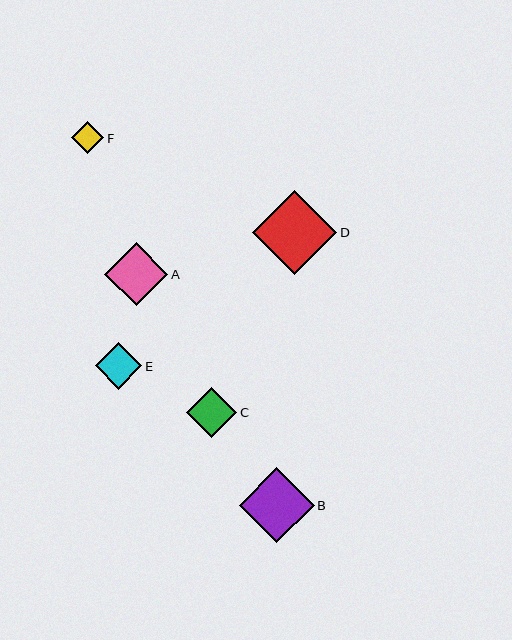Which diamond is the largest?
Diamond D is the largest with a size of approximately 84 pixels.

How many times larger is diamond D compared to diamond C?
Diamond D is approximately 1.7 times the size of diamond C.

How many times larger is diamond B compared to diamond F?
Diamond B is approximately 2.3 times the size of diamond F.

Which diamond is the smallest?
Diamond F is the smallest with a size of approximately 32 pixels.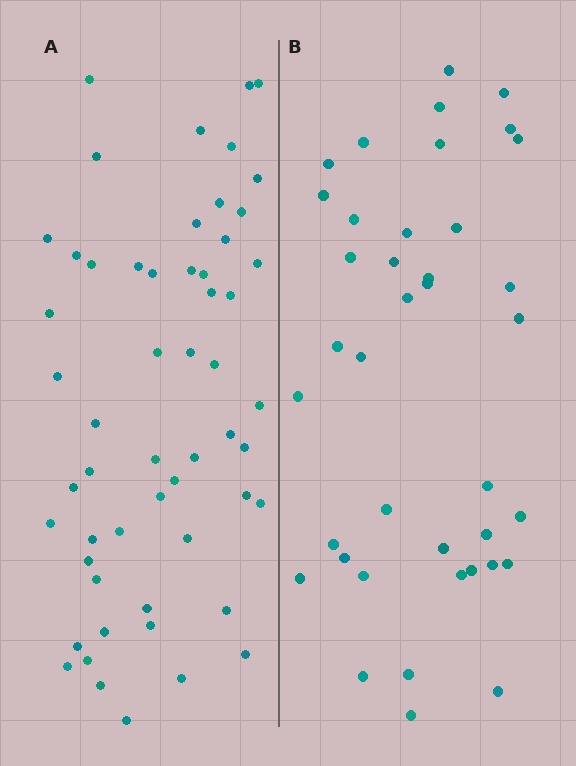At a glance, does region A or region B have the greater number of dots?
Region A (the left region) has more dots.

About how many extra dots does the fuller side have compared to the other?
Region A has approximately 15 more dots than region B.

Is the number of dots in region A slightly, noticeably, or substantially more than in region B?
Region A has noticeably more, but not dramatically so. The ratio is roughly 1.4 to 1.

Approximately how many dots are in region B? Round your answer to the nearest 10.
About 40 dots. (The exact count is 39, which rounds to 40.)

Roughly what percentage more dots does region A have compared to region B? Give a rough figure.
About 40% more.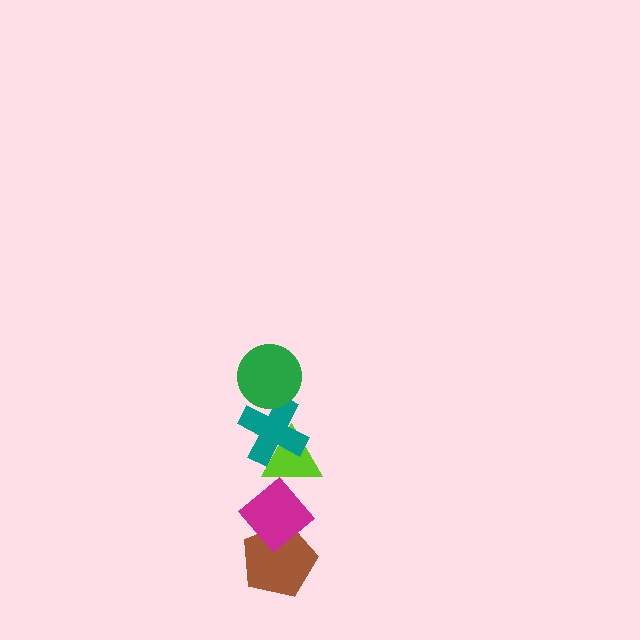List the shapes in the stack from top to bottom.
From top to bottom: the green circle, the teal cross, the lime triangle, the magenta diamond, the brown pentagon.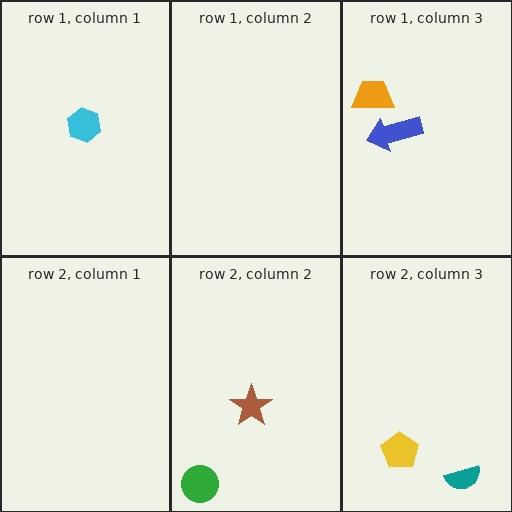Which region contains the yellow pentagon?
The row 2, column 3 region.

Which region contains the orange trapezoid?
The row 1, column 3 region.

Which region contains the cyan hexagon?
The row 1, column 1 region.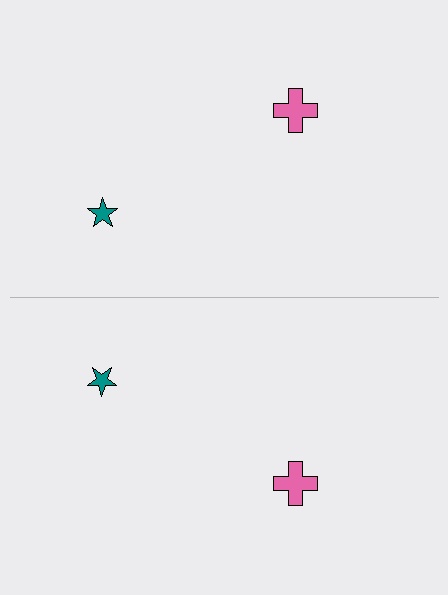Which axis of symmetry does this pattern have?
The pattern has a horizontal axis of symmetry running through the center of the image.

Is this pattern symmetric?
Yes, this pattern has bilateral (reflection) symmetry.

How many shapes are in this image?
There are 4 shapes in this image.